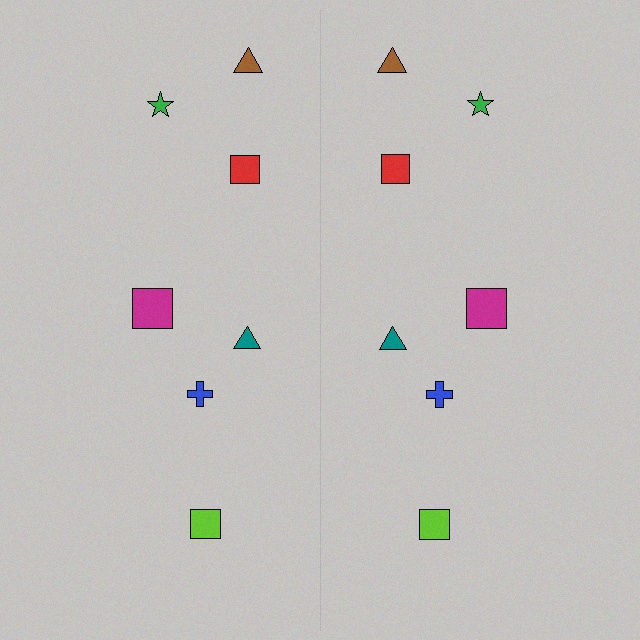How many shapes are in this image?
There are 14 shapes in this image.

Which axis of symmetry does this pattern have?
The pattern has a vertical axis of symmetry running through the center of the image.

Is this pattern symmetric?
Yes, this pattern has bilateral (reflection) symmetry.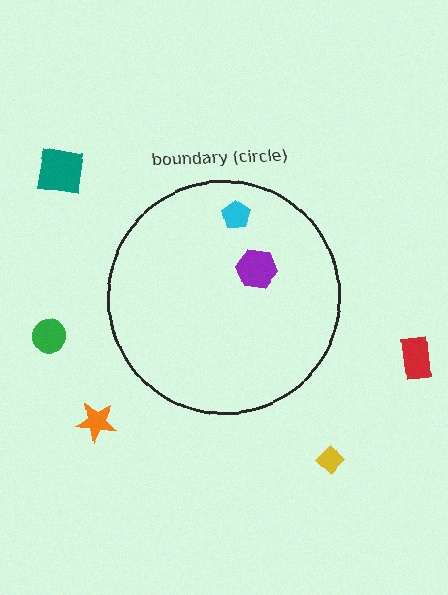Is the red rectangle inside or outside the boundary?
Outside.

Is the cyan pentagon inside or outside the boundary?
Inside.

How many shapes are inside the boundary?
2 inside, 5 outside.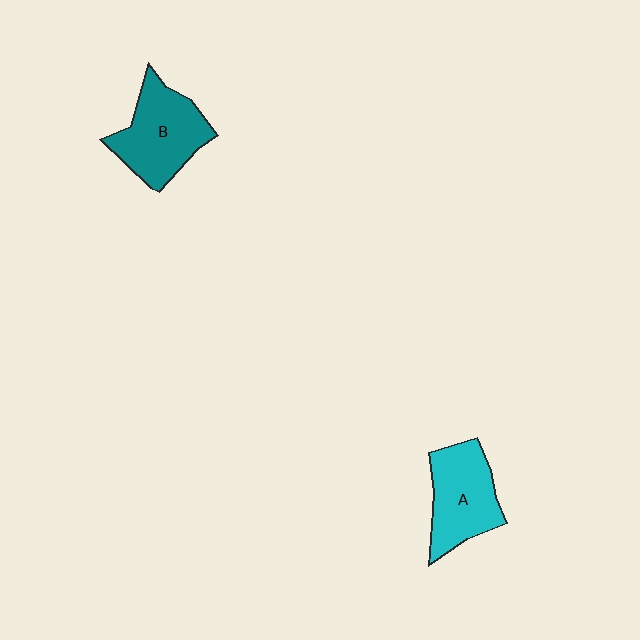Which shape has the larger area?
Shape B (teal).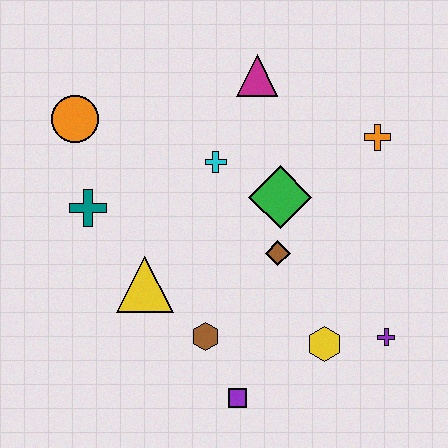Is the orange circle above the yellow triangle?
Yes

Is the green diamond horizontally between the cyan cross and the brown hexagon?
No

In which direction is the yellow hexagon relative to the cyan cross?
The yellow hexagon is below the cyan cross.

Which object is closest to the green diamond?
The brown diamond is closest to the green diamond.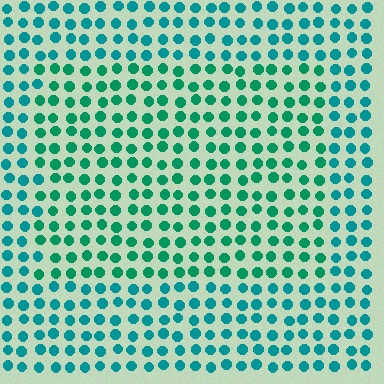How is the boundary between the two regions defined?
The boundary is defined purely by a slight shift in hue (about 23 degrees). Spacing, size, and orientation are identical on both sides.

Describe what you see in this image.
The image is filled with small teal elements in a uniform arrangement. A rectangle-shaped region is visible where the elements are tinted to a slightly different hue, forming a subtle color boundary.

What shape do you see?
I see a rectangle.